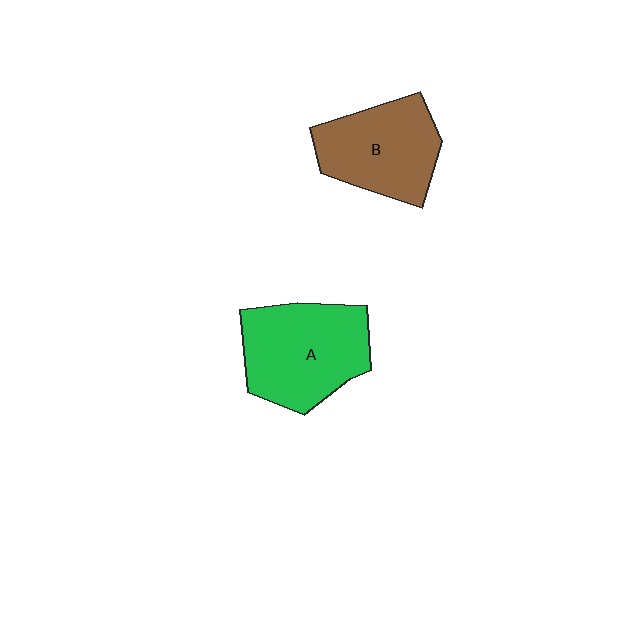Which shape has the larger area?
Shape A (green).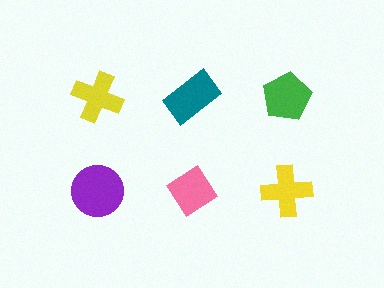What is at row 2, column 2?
A pink diamond.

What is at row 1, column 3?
A green pentagon.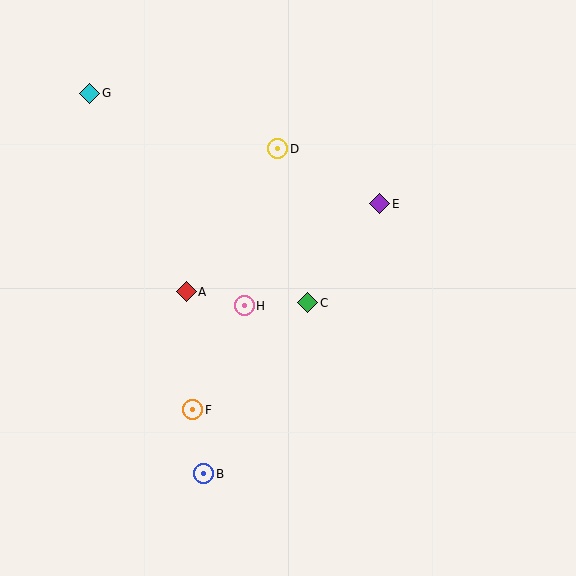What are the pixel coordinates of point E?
Point E is at (380, 204).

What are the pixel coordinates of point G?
Point G is at (90, 93).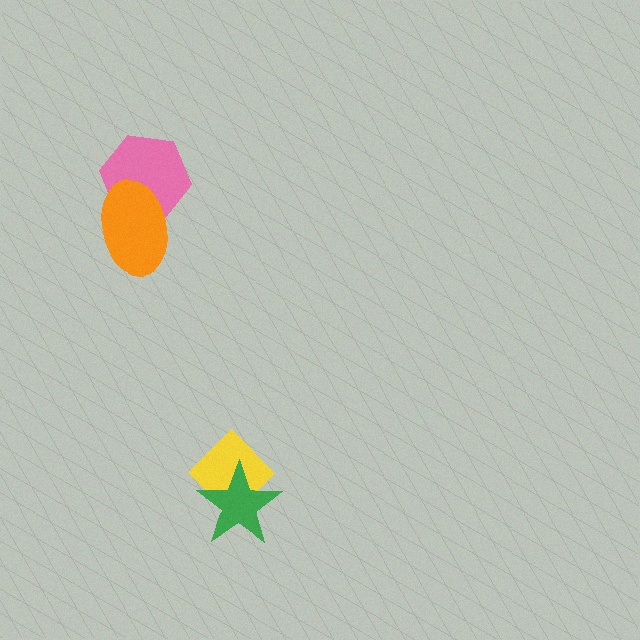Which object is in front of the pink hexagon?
The orange ellipse is in front of the pink hexagon.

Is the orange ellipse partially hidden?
No, no other shape covers it.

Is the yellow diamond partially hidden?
Yes, it is partially covered by another shape.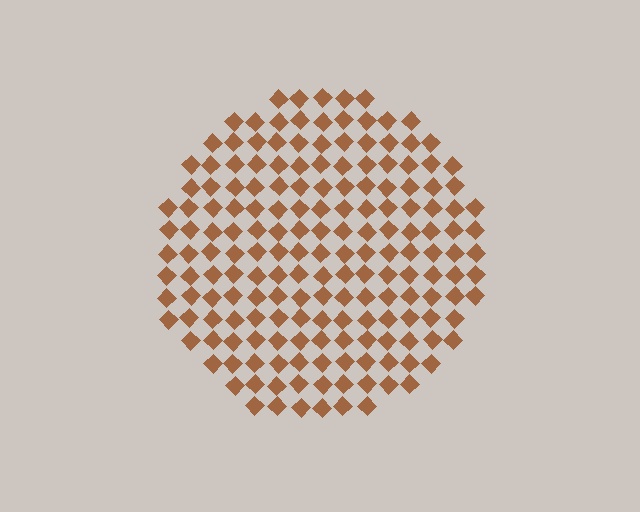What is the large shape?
The large shape is a circle.